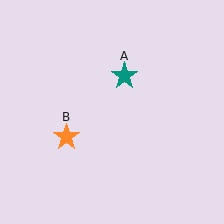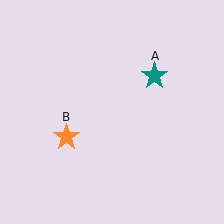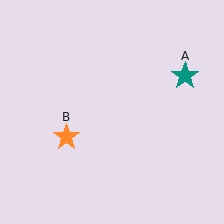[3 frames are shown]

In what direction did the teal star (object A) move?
The teal star (object A) moved right.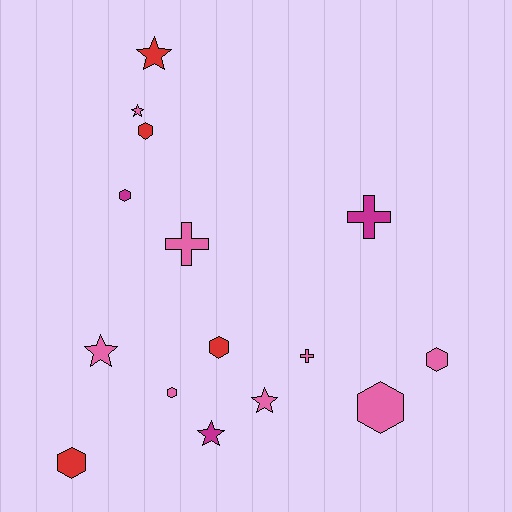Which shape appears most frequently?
Hexagon, with 7 objects.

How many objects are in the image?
There are 15 objects.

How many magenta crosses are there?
There is 1 magenta cross.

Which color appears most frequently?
Pink, with 8 objects.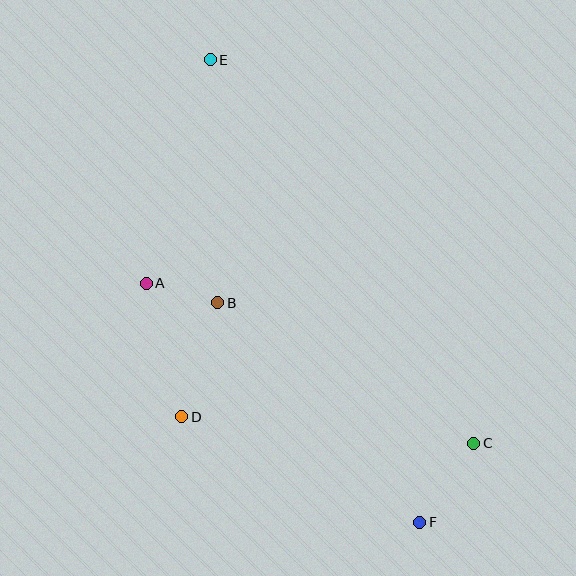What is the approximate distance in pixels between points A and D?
The distance between A and D is approximately 138 pixels.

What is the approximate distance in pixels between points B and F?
The distance between B and F is approximately 299 pixels.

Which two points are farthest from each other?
Points E and F are farthest from each other.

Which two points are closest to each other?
Points A and B are closest to each other.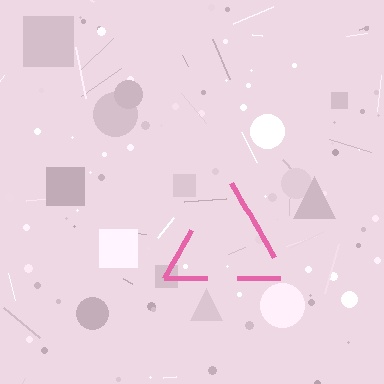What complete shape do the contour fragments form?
The contour fragments form a triangle.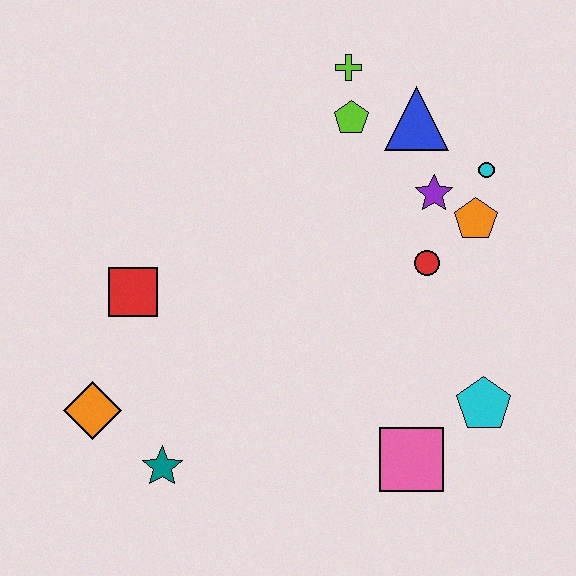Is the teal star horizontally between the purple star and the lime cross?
No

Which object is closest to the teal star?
The orange diamond is closest to the teal star.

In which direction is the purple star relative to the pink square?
The purple star is above the pink square.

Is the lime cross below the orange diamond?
No